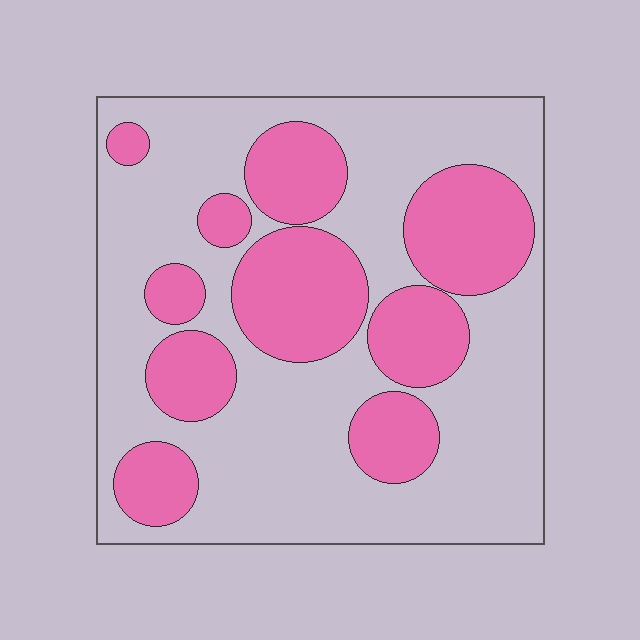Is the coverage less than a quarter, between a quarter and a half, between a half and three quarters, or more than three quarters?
Between a quarter and a half.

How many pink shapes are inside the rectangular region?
10.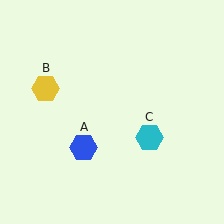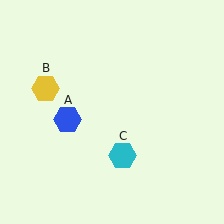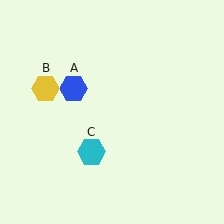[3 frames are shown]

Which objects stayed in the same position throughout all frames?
Yellow hexagon (object B) remained stationary.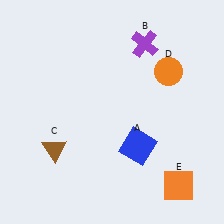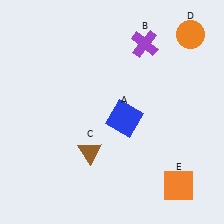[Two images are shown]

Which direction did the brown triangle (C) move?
The brown triangle (C) moved right.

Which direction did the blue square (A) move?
The blue square (A) moved up.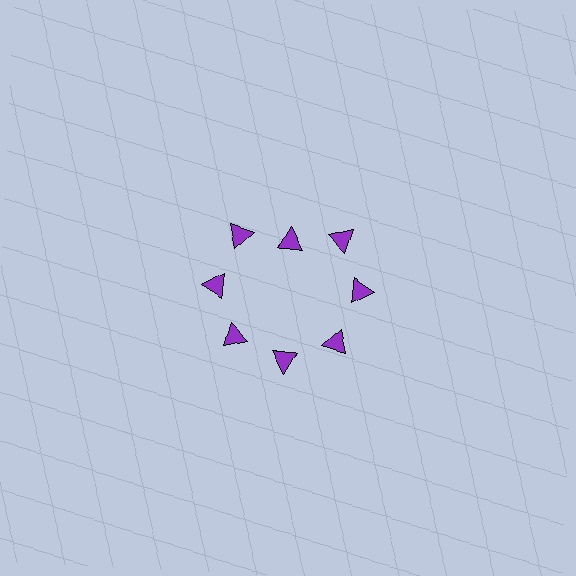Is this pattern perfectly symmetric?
No. The 8 purple triangles are arranged in a ring, but one element near the 12 o'clock position is pulled inward toward the center, breaking the 8-fold rotational symmetry.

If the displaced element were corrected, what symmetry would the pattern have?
It would have 8-fold rotational symmetry — the pattern would map onto itself every 45 degrees.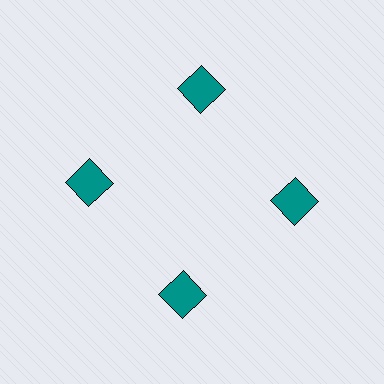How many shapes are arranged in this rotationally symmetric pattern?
There are 4 shapes, arranged in 4 groups of 1.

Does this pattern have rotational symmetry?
Yes, this pattern has 4-fold rotational symmetry. It looks the same after rotating 90 degrees around the center.